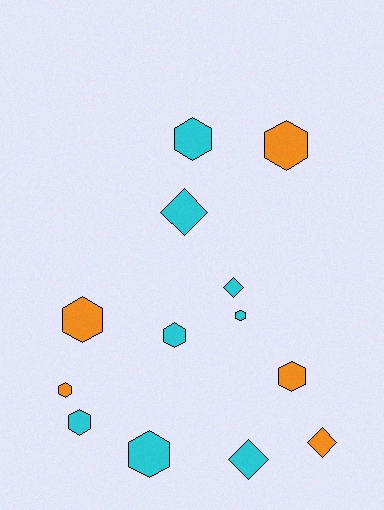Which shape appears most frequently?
Hexagon, with 9 objects.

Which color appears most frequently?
Cyan, with 8 objects.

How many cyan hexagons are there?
There are 5 cyan hexagons.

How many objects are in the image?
There are 13 objects.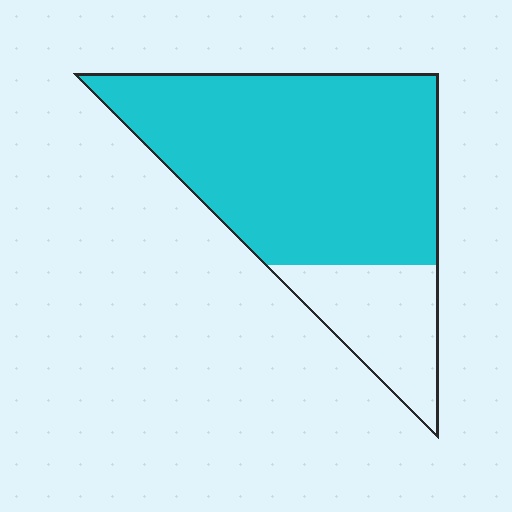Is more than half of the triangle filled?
Yes.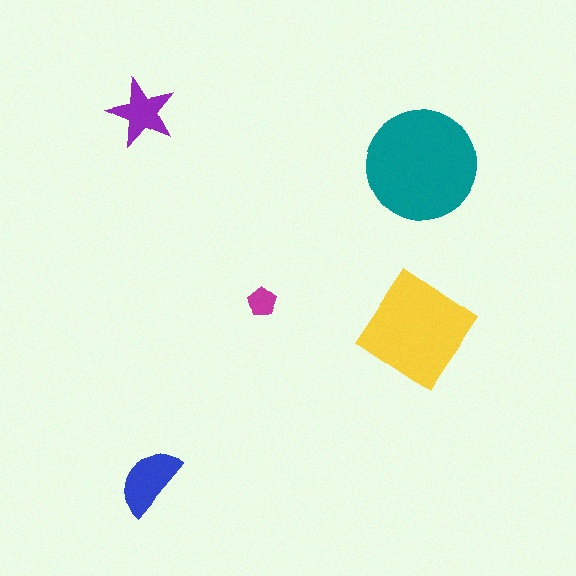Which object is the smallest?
The magenta pentagon.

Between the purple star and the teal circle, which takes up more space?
The teal circle.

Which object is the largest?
The teal circle.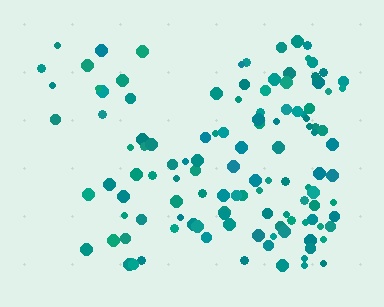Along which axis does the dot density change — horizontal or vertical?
Horizontal.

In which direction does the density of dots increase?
From left to right, with the right side densest.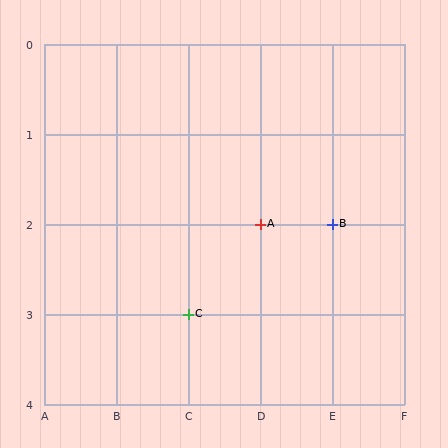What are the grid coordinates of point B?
Point B is at grid coordinates (E, 2).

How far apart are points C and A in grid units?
Points C and A are 1 column and 1 row apart (about 1.4 grid units diagonally).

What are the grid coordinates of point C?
Point C is at grid coordinates (C, 3).